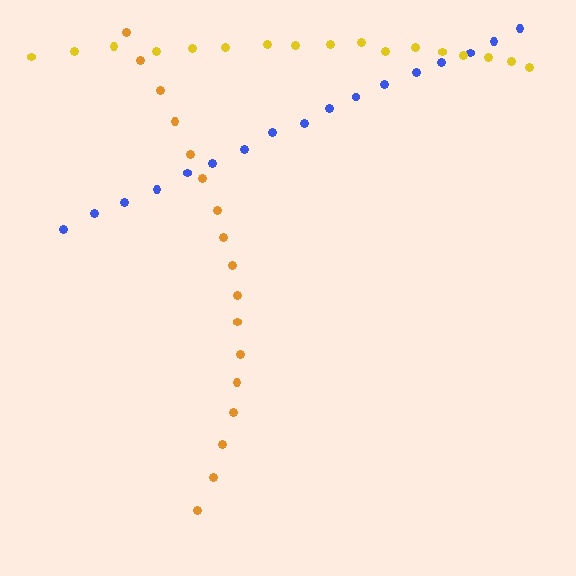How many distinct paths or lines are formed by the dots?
There are 3 distinct paths.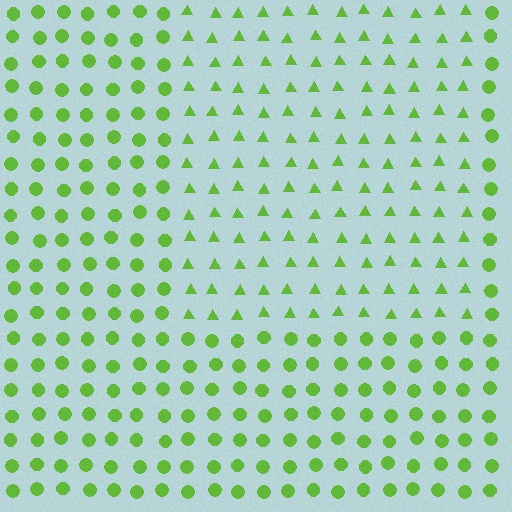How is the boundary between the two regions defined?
The boundary is defined by a change in element shape: triangles inside vs. circles outside. All elements share the same color and spacing.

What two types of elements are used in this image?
The image uses triangles inside the rectangle region and circles outside it.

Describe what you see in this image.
The image is filled with small lime elements arranged in a uniform grid. A rectangle-shaped region contains triangles, while the surrounding area contains circles. The boundary is defined purely by the change in element shape.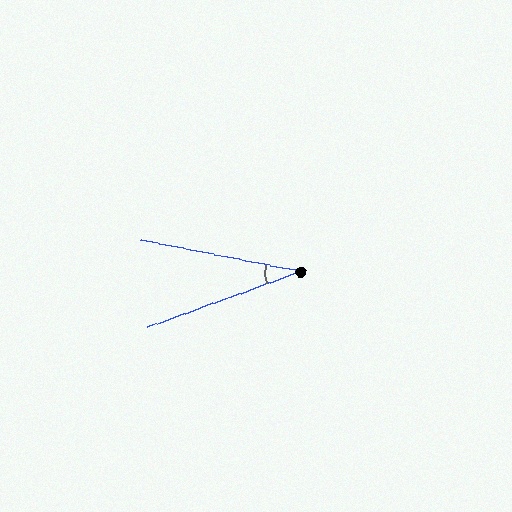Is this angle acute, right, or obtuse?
It is acute.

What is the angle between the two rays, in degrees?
Approximately 31 degrees.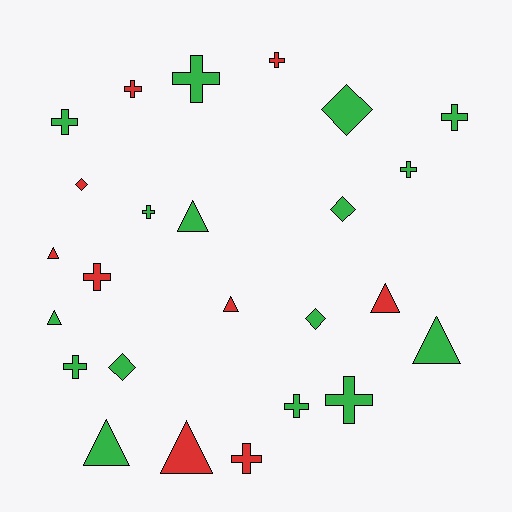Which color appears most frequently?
Green, with 16 objects.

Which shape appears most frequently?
Cross, with 12 objects.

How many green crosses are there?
There are 8 green crosses.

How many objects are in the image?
There are 25 objects.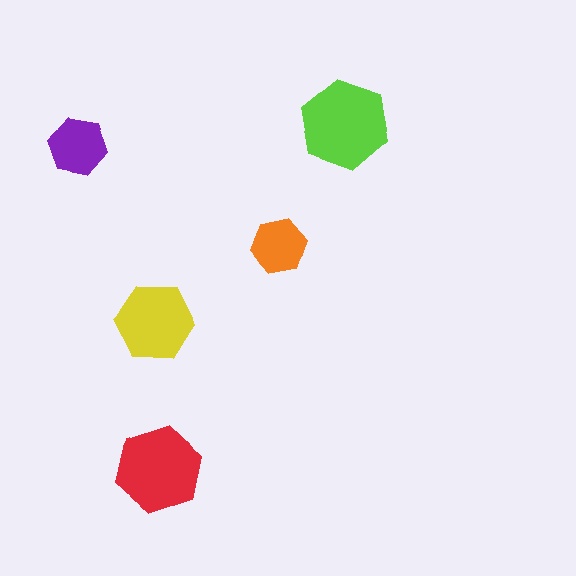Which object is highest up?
The lime hexagon is topmost.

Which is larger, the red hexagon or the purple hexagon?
The red one.